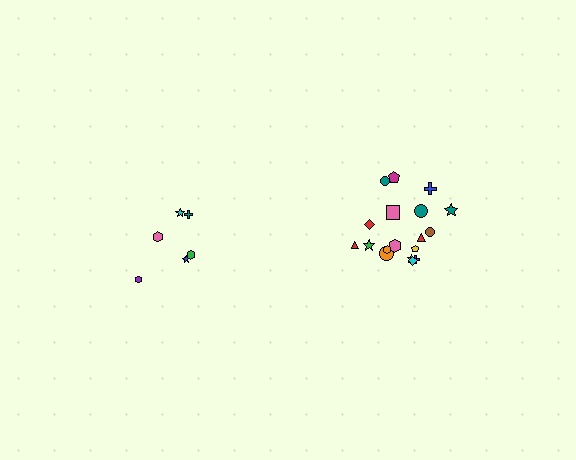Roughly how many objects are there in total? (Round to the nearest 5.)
Roughly 25 objects in total.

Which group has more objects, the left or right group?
The right group.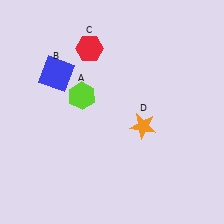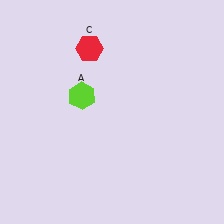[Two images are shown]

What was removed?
The blue square (B), the orange star (D) were removed in Image 2.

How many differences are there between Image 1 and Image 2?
There are 2 differences between the two images.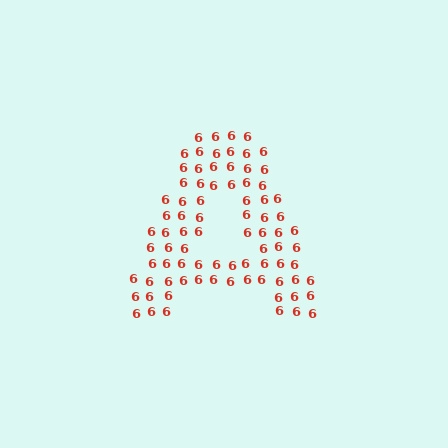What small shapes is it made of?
It is made of small digit 6's.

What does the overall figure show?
The overall figure shows the letter A.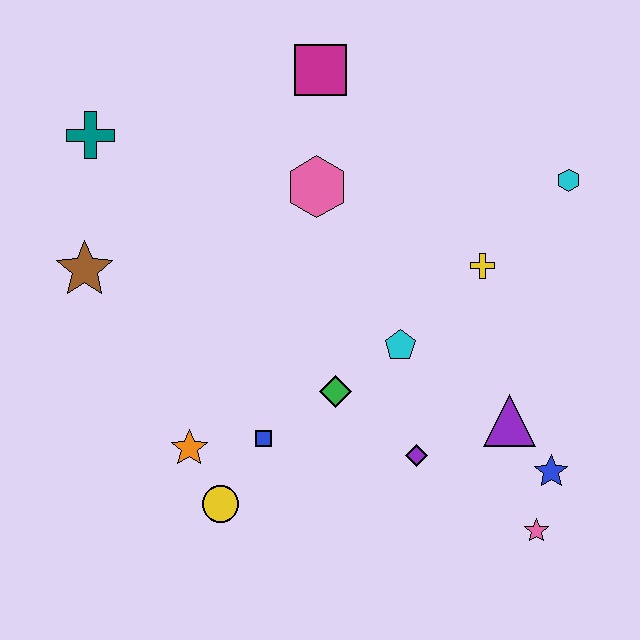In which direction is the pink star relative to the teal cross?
The pink star is to the right of the teal cross.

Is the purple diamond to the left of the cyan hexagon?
Yes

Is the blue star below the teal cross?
Yes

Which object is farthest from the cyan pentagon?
The teal cross is farthest from the cyan pentagon.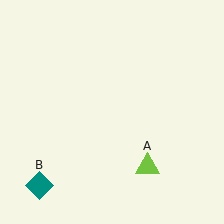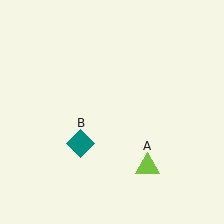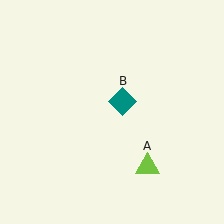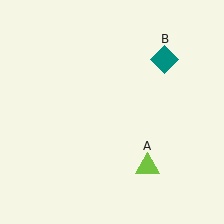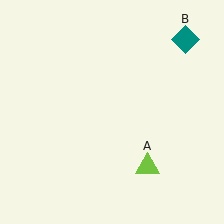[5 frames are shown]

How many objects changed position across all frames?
1 object changed position: teal diamond (object B).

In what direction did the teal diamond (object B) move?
The teal diamond (object B) moved up and to the right.